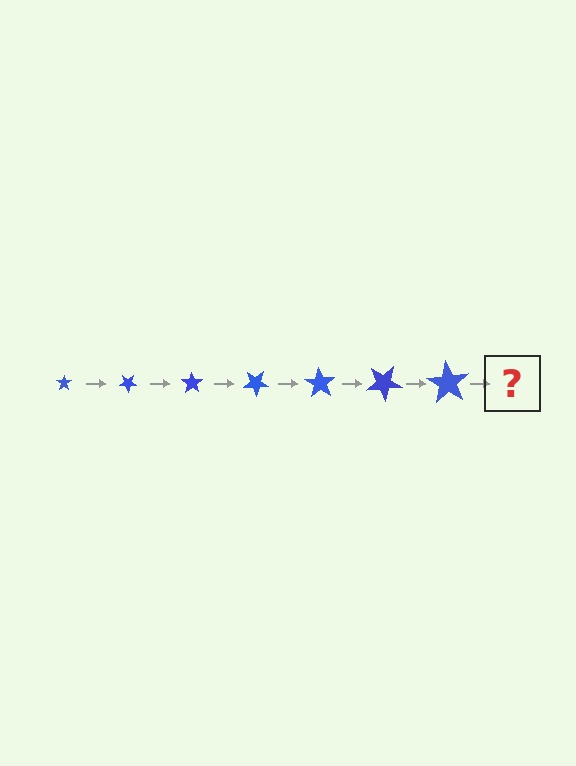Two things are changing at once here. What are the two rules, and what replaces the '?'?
The two rules are that the star grows larger each step and it rotates 35 degrees each step. The '?' should be a star, larger than the previous one and rotated 245 degrees from the start.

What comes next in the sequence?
The next element should be a star, larger than the previous one and rotated 245 degrees from the start.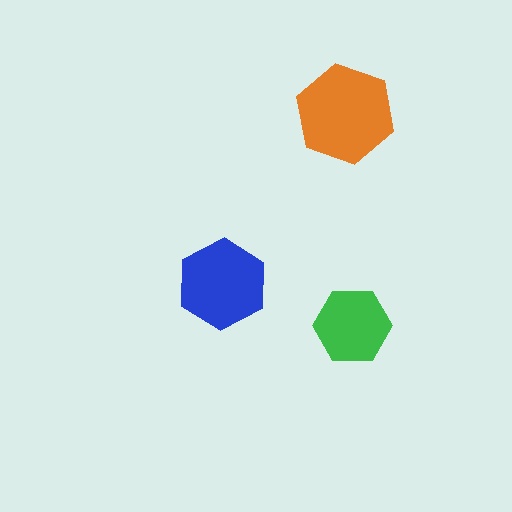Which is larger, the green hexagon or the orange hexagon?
The orange one.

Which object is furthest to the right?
The green hexagon is rightmost.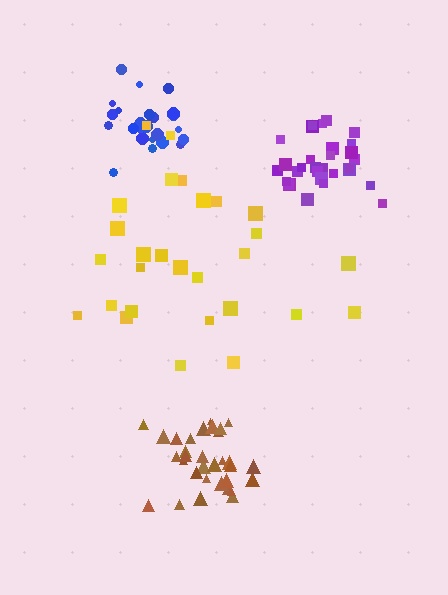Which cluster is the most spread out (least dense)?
Yellow.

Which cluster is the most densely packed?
Blue.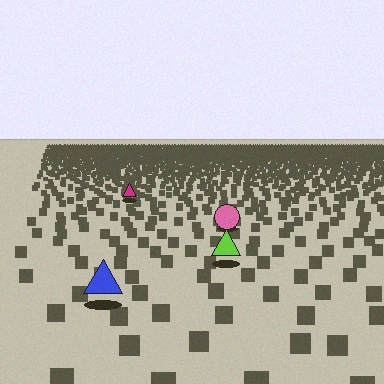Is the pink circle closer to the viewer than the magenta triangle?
Yes. The pink circle is closer — you can tell from the texture gradient: the ground texture is coarser near it.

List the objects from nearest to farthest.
From nearest to farthest: the blue triangle, the lime triangle, the pink circle, the magenta triangle.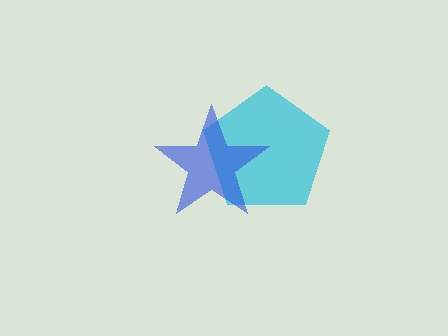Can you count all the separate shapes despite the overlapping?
Yes, there are 2 separate shapes.